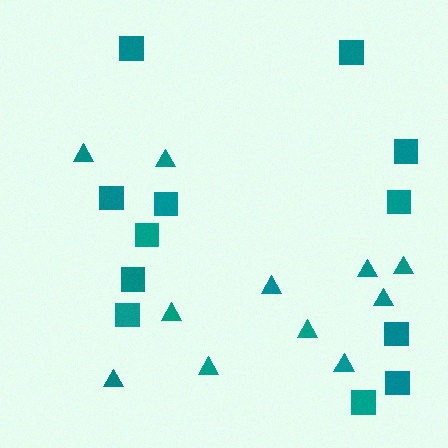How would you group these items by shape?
There are 2 groups: one group of squares (12) and one group of triangles (11).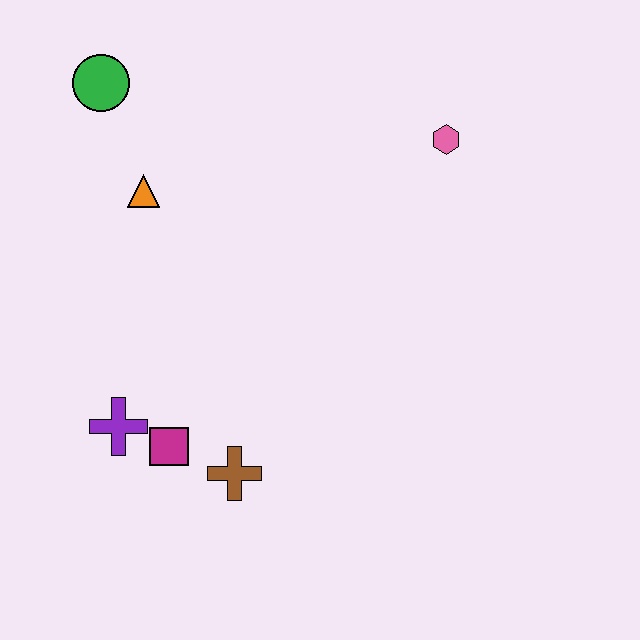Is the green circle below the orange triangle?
No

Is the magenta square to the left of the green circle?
No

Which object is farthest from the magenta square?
The pink hexagon is farthest from the magenta square.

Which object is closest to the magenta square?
The purple cross is closest to the magenta square.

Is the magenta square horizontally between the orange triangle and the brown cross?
Yes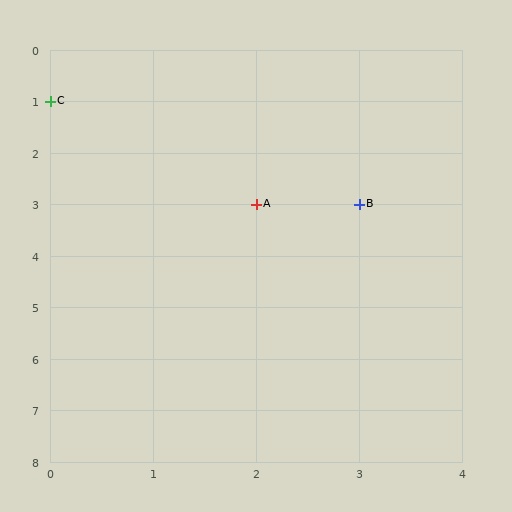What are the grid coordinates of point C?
Point C is at grid coordinates (0, 1).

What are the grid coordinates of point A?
Point A is at grid coordinates (2, 3).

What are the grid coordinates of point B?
Point B is at grid coordinates (3, 3).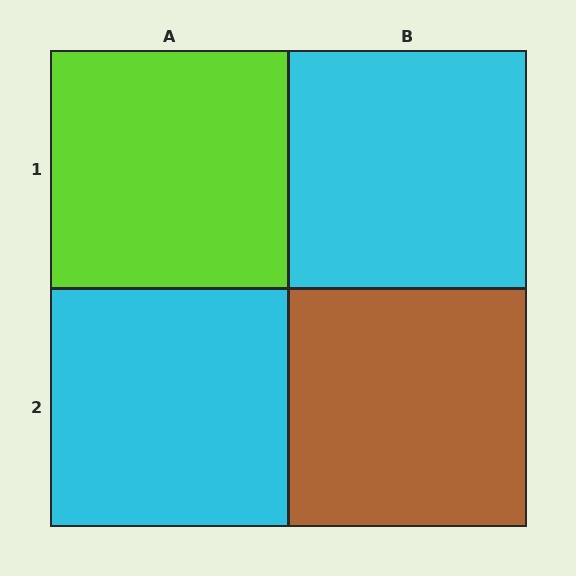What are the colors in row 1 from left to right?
Lime, cyan.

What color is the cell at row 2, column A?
Cyan.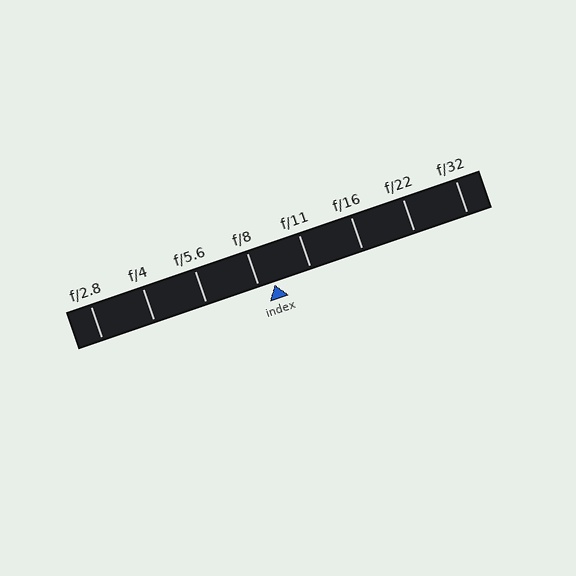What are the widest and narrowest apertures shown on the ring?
The widest aperture shown is f/2.8 and the narrowest is f/32.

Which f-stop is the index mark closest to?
The index mark is closest to f/8.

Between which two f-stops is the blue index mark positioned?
The index mark is between f/8 and f/11.